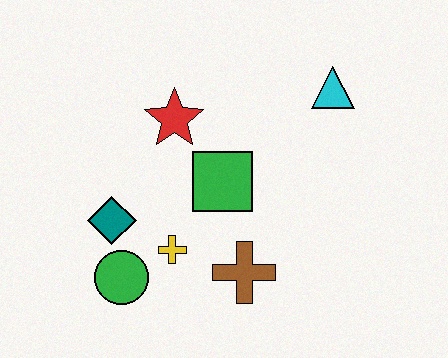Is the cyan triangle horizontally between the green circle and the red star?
No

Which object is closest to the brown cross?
The yellow cross is closest to the brown cross.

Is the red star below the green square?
No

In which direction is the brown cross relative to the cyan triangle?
The brown cross is below the cyan triangle.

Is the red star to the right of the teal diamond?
Yes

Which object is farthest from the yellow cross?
The cyan triangle is farthest from the yellow cross.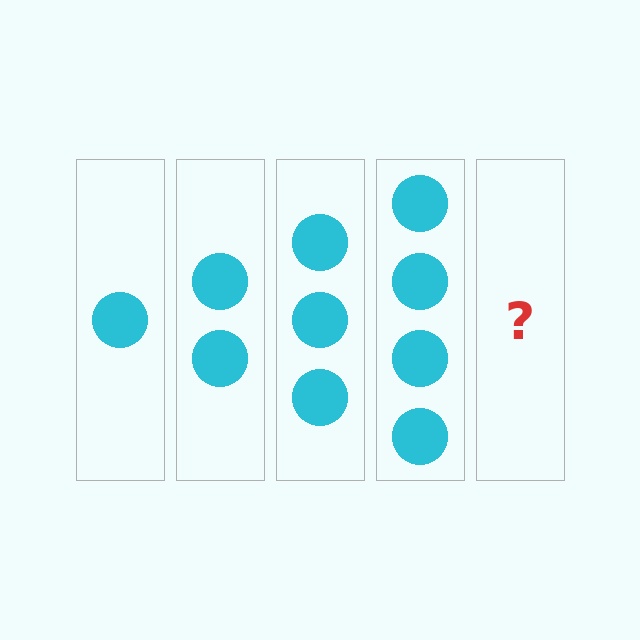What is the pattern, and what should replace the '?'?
The pattern is that each step adds one more circle. The '?' should be 5 circles.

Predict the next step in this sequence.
The next step is 5 circles.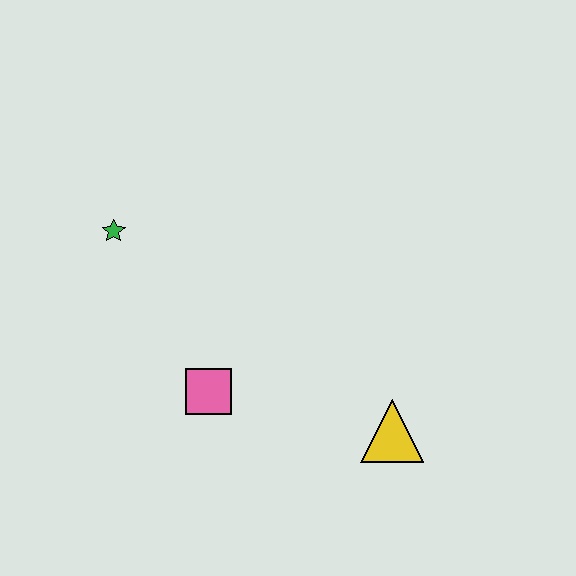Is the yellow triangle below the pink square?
Yes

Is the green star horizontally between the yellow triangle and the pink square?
No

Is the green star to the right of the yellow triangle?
No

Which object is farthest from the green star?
The yellow triangle is farthest from the green star.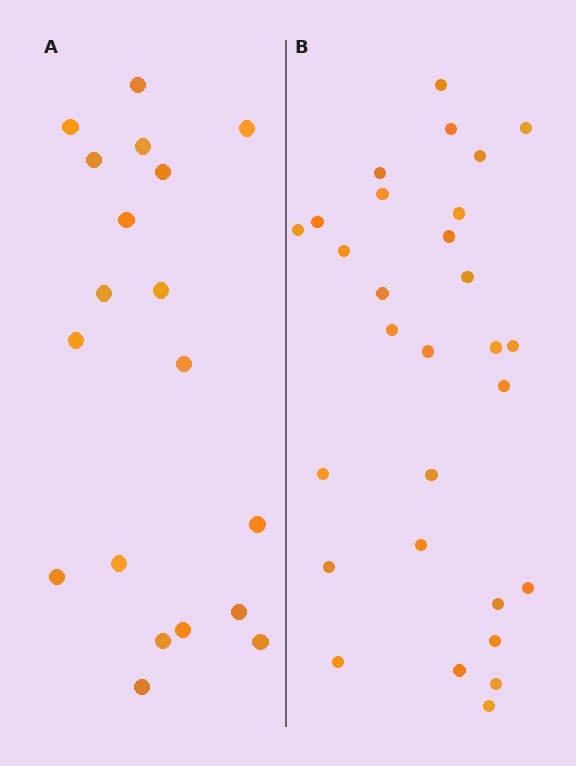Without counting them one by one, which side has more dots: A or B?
Region B (the right region) has more dots.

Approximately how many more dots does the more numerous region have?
Region B has roughly 10 or so more dots than region A.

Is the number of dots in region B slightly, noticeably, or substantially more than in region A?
Region B has substantially more. The ratio is roughly 1.5 to 1.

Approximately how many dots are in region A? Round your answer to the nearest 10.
About 20 dots. (The exact count is 19, which rounds to 20.)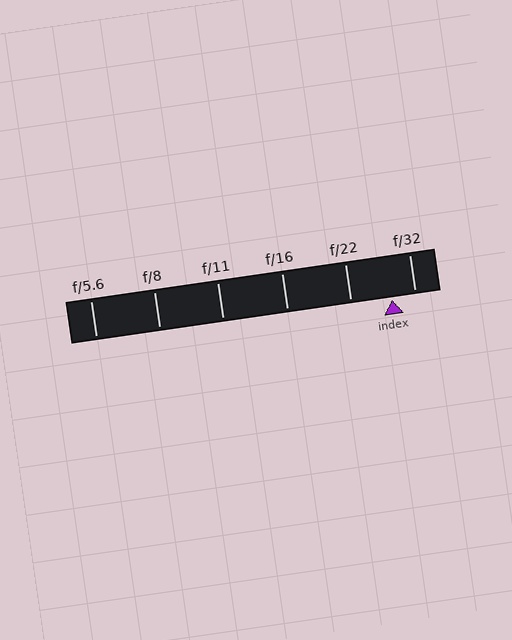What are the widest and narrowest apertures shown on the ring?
The widest aperture shown is f/5.6 and the narrowest is f/32.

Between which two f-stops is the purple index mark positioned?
The index mark is between f/22 and f/32.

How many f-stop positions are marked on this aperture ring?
There are 6 f-stop positions marked.